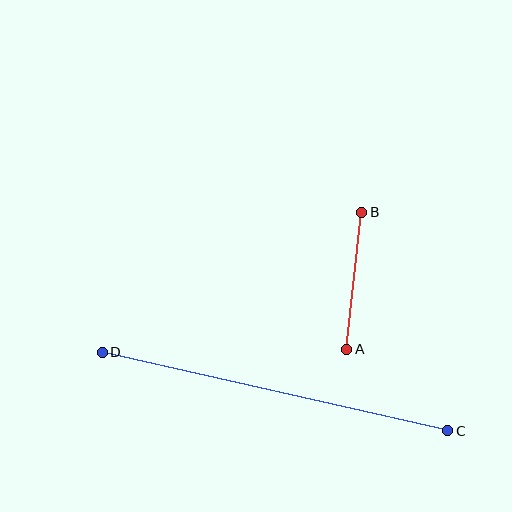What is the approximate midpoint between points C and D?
The midpoint is at approximately (275, 391) pixels.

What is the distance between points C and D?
The distance is approximately 355 pixels.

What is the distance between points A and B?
The distance is approximately 138 pixels.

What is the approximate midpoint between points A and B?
The midpoint is at approximately (354, 281) pixels.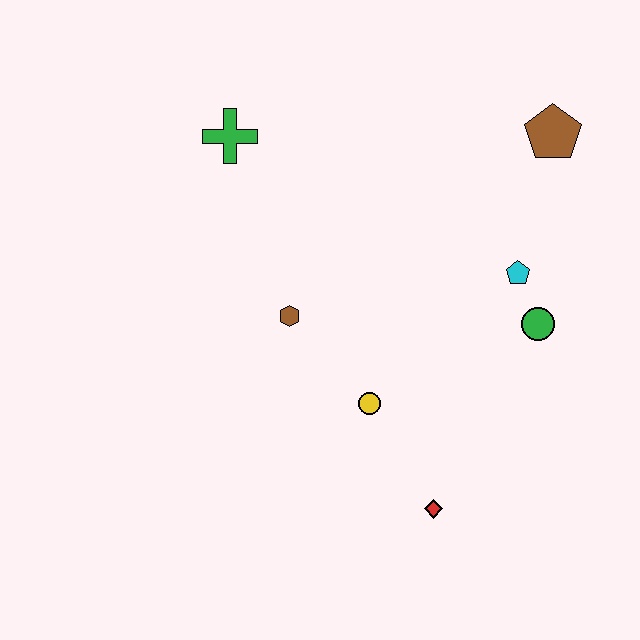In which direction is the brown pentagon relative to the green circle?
The brown pentagon is above the green circle.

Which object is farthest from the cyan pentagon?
The green cross is farthest from the cyan pentagon.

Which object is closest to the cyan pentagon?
The green circle is closest to the cyan pentagon.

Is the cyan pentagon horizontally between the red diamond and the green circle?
Yes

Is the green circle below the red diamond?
No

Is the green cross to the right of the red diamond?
No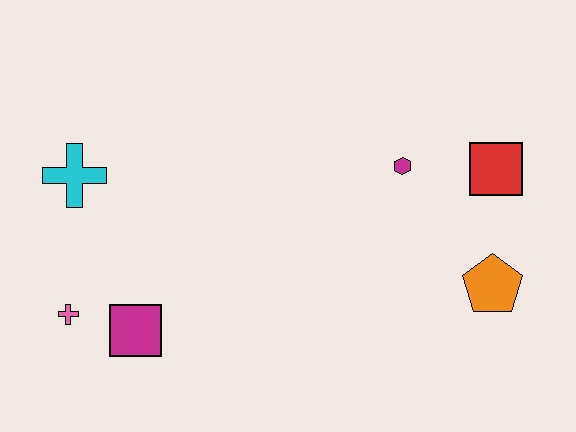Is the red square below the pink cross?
No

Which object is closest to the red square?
The magenta hexagon is closest to the red square.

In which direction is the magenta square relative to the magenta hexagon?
The magenta square is to the left of the magenta hexagon.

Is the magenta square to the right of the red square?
No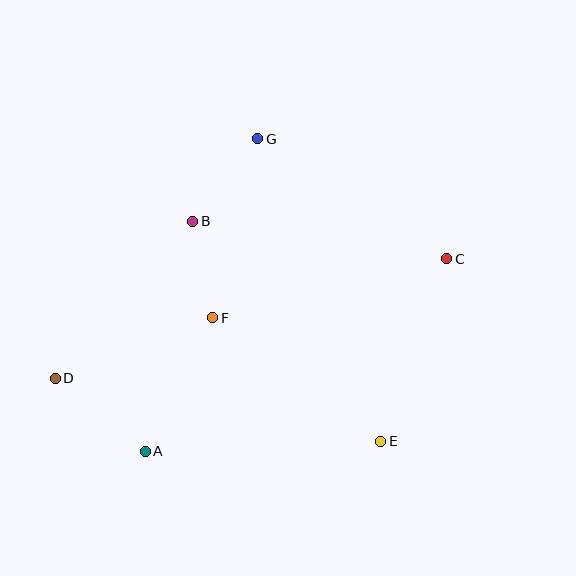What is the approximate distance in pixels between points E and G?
The distance between E and G is approximately 326 pixels.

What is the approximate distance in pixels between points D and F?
The distance between D and F is approximately 169 pixels.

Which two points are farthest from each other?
Points C and D are farthest from each other.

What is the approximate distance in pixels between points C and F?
The distance between C and F is approximately 241 pixels.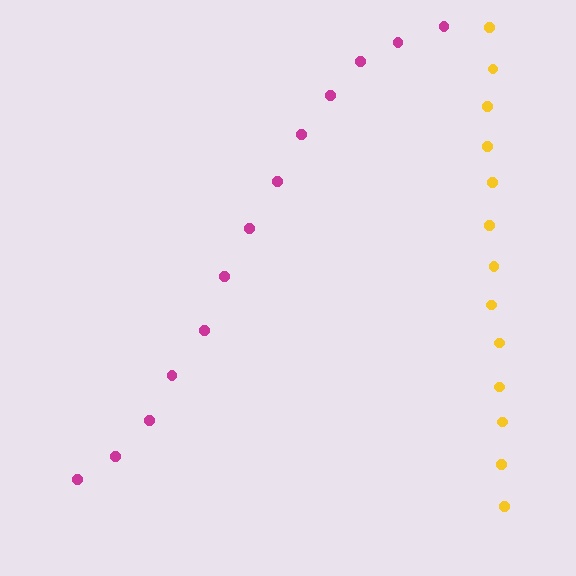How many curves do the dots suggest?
There are 2 distinct paths.